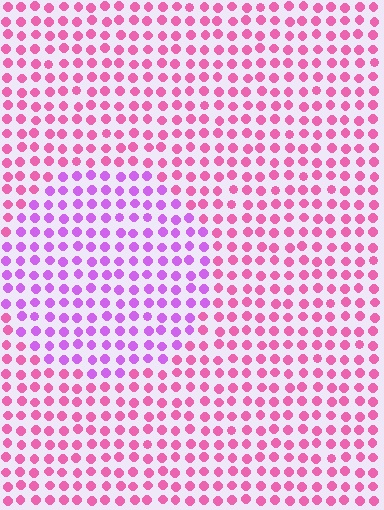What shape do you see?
I see a circle.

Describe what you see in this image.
The image is filled with small pink elements in a uniform arrangement. A circle-shaped region is visible where the elements are tinted to a slightly different hue, forming a subtle color boundary.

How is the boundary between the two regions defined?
The boundary is defined purely by a slight shift in hue (about 39 degrees). Spacing, size, and orientation are identical on both sides.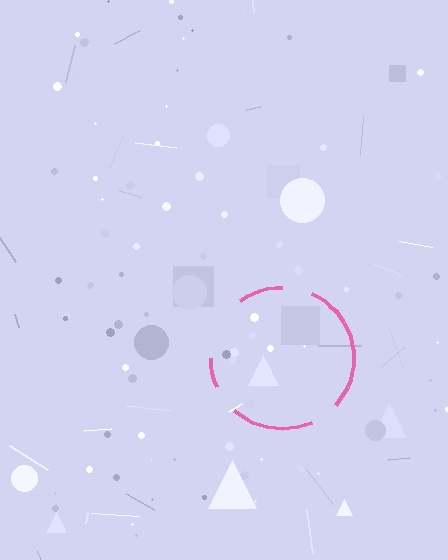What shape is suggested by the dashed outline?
The dashed outline suggests a circle.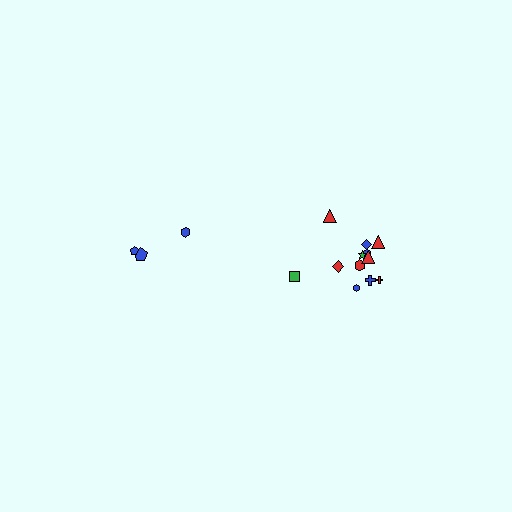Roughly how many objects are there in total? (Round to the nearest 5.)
Roughly 15 objects in total.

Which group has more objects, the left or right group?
The right group.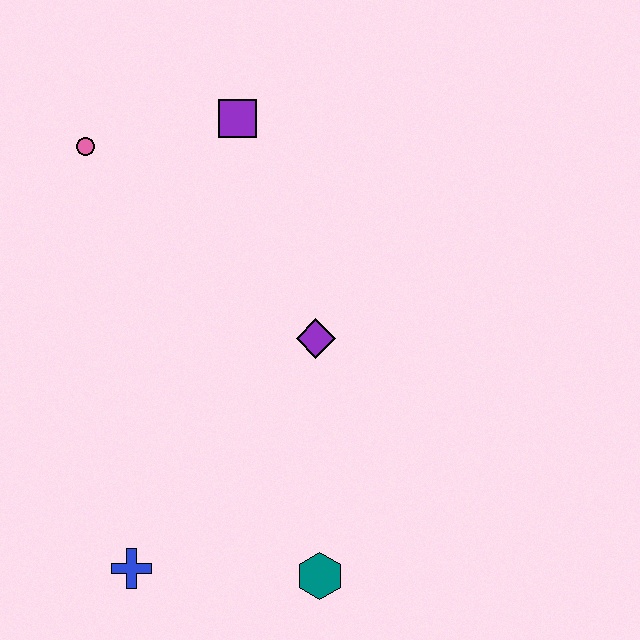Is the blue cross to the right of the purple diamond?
No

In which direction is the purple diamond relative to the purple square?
The purple diamond is below the purple square.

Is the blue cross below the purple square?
Yes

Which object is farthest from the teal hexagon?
The pink circle is farthest from the teal hexagon.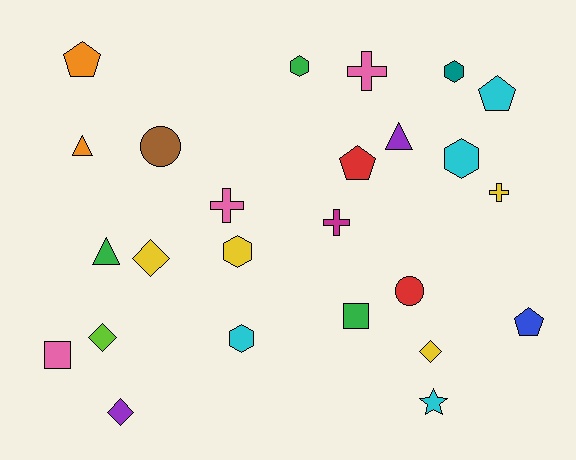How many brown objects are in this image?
There is 1 brown object.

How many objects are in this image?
There are 25 objects.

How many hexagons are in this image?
There are 5 hexagons.